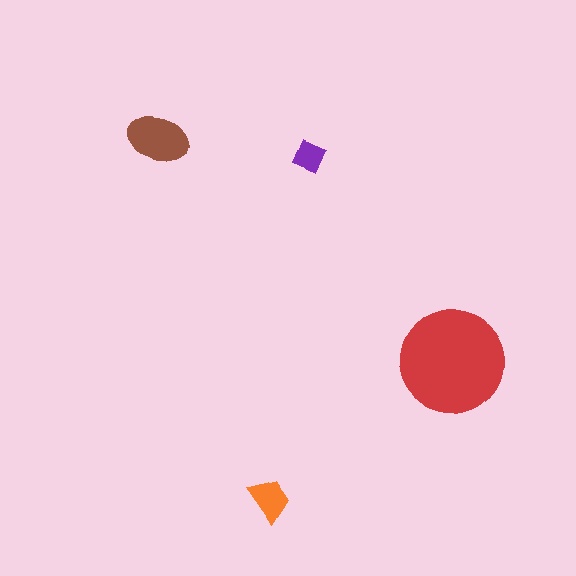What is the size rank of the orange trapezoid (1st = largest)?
3rd.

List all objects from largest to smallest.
The red circle, the brown ellipse, the orange trapezoid, the purple square.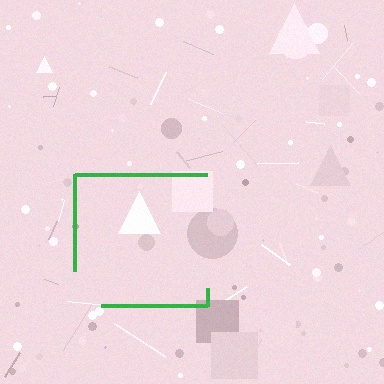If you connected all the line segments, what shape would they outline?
They would outline a square.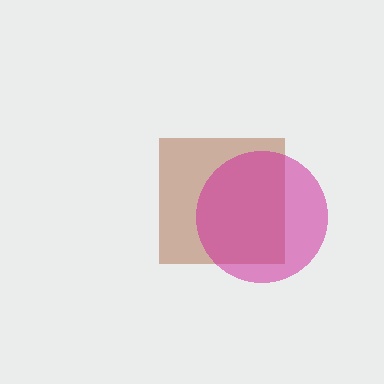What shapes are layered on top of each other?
The layered shapes are: a brown square, a magenta circle.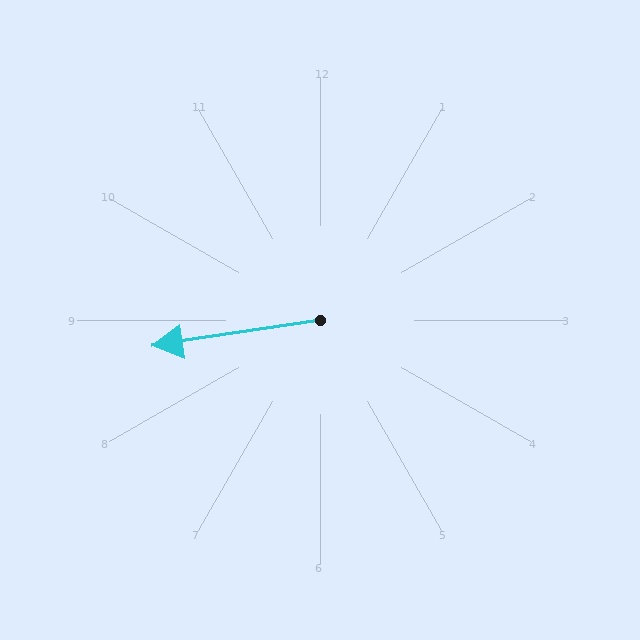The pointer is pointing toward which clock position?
Roughly 9 o'clock.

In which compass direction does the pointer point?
West.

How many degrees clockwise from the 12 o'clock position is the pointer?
Approximately 261 degrees.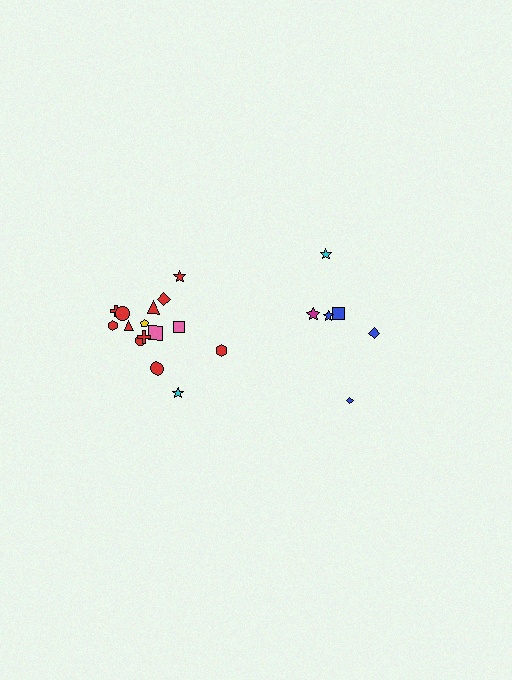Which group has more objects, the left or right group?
The left group.